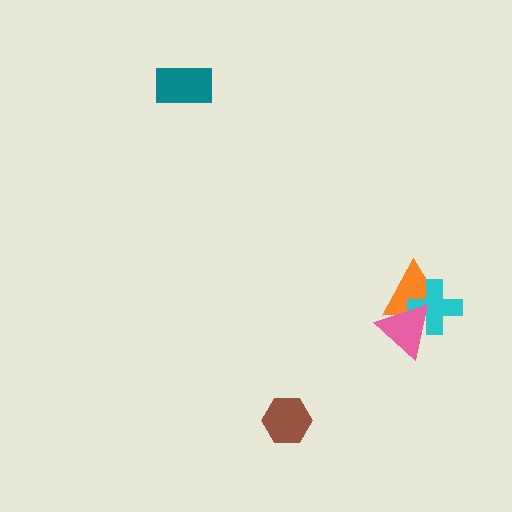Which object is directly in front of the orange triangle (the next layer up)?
The cyan cross is directly in front of the orange triangle.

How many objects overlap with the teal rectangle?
0 objects overlap with the teal rectangle.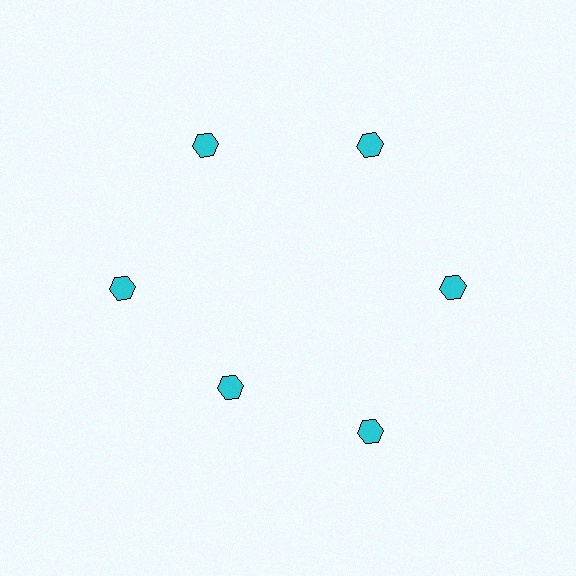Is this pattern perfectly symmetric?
No. The 6 cyan hexagons are arranged in a ring, but one element near the 7 o'clock position is pulled inward toward the center, breaking the 6-fold rotational symmetry.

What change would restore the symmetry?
The symmetry would be restored by moving it outward, back onto the ring so that all 6 hexagons sit at equal angles and equal distance from the center.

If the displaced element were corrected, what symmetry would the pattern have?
It would have 6-fold rotational symmetry — the pattern would map onto itself every 60 degrees.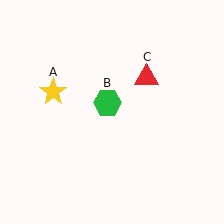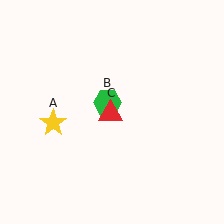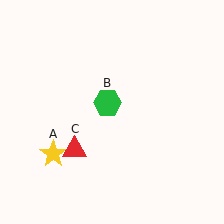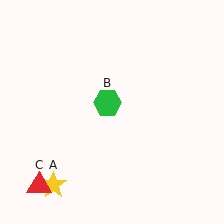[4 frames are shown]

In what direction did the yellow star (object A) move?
The yellow star (object A) moved down.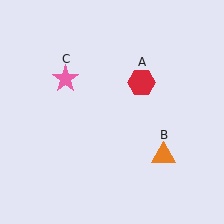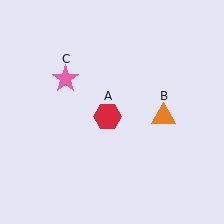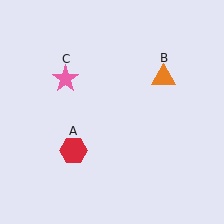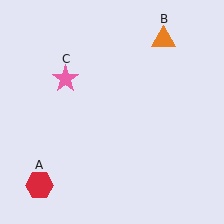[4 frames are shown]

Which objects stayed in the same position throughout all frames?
Pink star (object C) remained stationary.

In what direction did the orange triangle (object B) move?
The orange triangle (object B) moved up.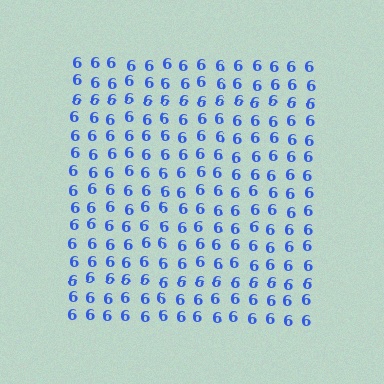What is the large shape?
The large shape is a square.